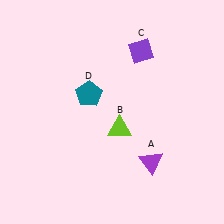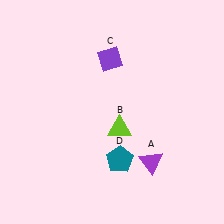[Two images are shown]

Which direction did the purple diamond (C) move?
The purple diamond (C) moved left.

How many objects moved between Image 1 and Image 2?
2 objects moved between the two images.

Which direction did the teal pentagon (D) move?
The teal pentagon (D) moved down.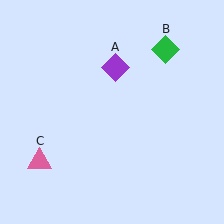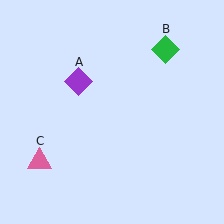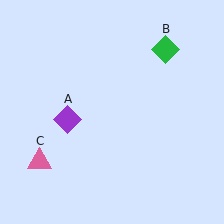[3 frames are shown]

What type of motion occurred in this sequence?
The purple diamond (object A) rotated counterclockwise around the center of the scene.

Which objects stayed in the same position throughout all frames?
Green diamond (object B) and pink triangle (object C) remained stationary.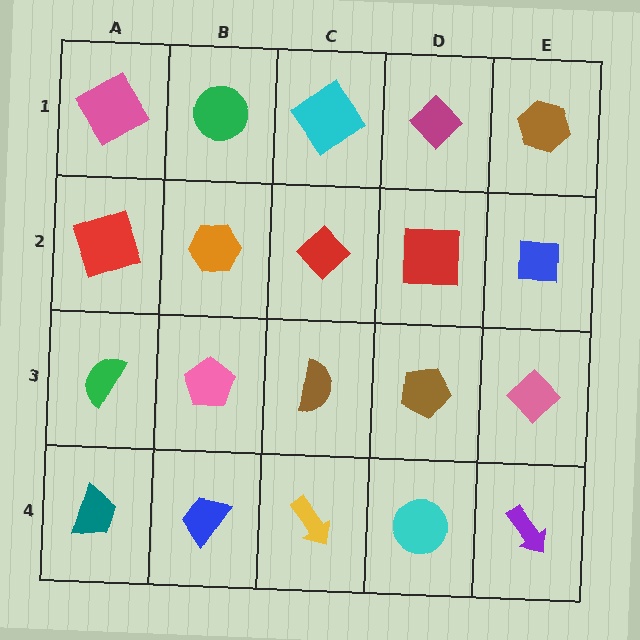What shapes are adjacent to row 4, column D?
A brown pentagon (row 3, column D), a yellow arrow (row 4, column C), a purple arrow (row 4, column E).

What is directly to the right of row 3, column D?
A pink diamond.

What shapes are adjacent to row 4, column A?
A green semicircle (row 3, column A), a blue trapezoid (row 4, column B).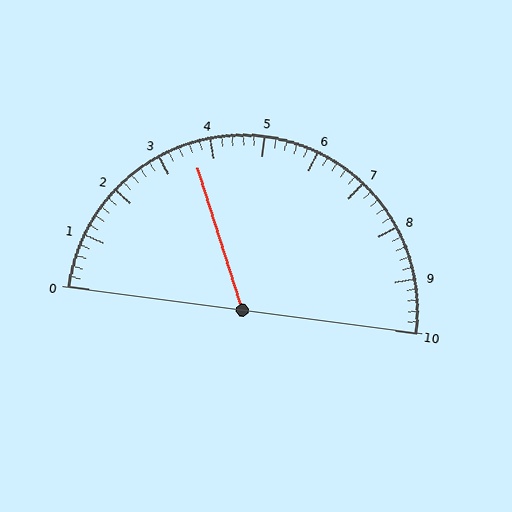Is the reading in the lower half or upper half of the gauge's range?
The reading is in the lower half of the range (0 to 10).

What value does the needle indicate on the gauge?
The needle indicates approximately 3.6.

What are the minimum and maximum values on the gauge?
The gauge ranges from 0 to 10.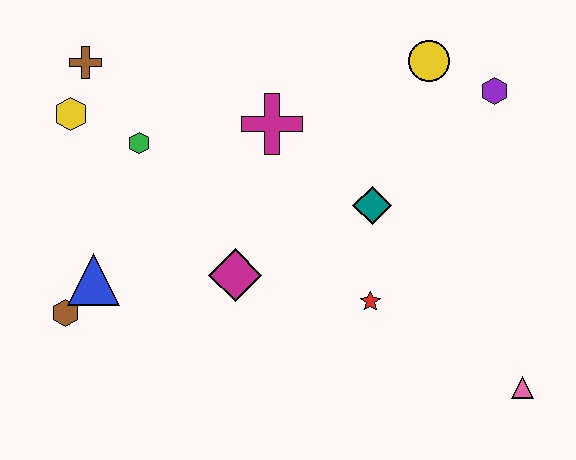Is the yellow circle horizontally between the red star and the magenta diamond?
No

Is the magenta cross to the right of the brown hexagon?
Yes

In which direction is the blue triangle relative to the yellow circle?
The blue triangle is to the left of the yellow circle.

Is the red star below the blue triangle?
Yes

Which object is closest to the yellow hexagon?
The brown cross is closest to the yellow hexagon.